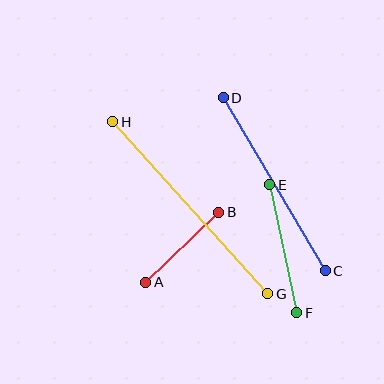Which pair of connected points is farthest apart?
Points G and H are farthest apart.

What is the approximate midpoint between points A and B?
The midpoint is at approximately (182, 247) pixels.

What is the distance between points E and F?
The distance is approximately 131 pixels.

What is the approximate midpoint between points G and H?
The midpoint is at approximately (190, 208) pixels.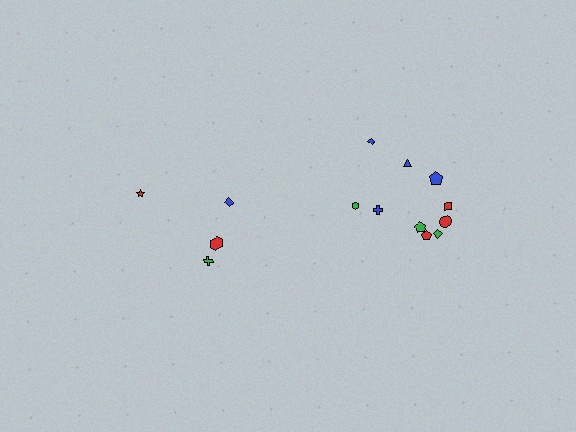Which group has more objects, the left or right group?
The right group.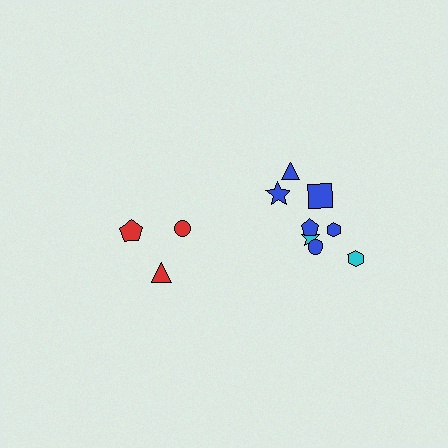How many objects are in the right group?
There are 8 objects.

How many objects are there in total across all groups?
There are 11 objects.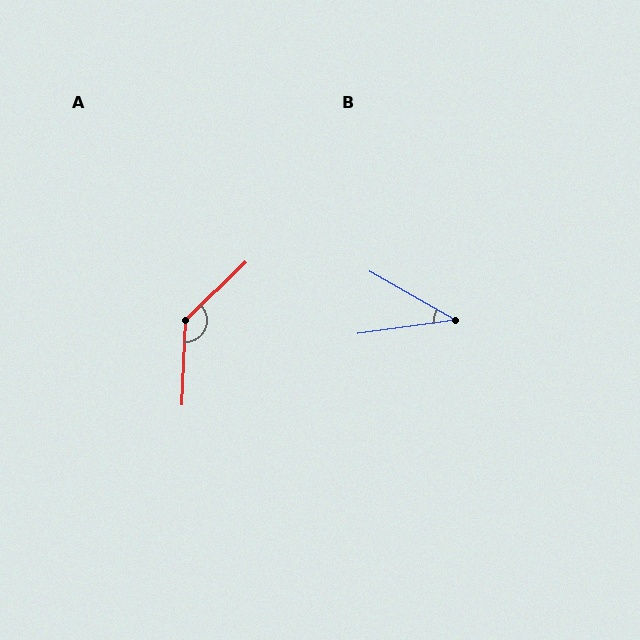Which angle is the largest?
A, at approximately 136 degrees.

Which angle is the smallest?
B, at approximately 38 degrees.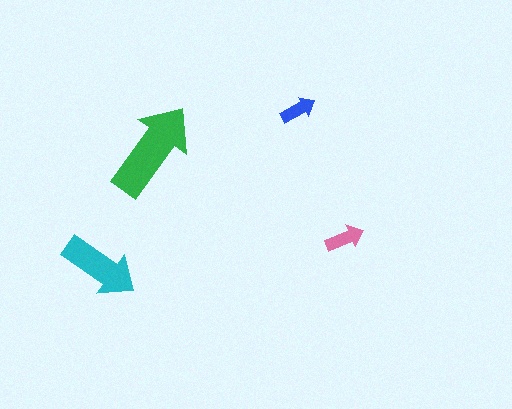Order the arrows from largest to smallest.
the green one, the cyan one, the pink one, the blue one.